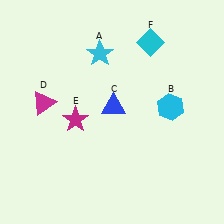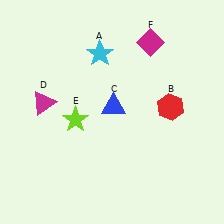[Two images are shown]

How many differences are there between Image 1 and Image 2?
There are 3 differences between the two images.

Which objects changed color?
B changed from cyan to red. E changed from magenta to lime. F changed from cyan to magenta.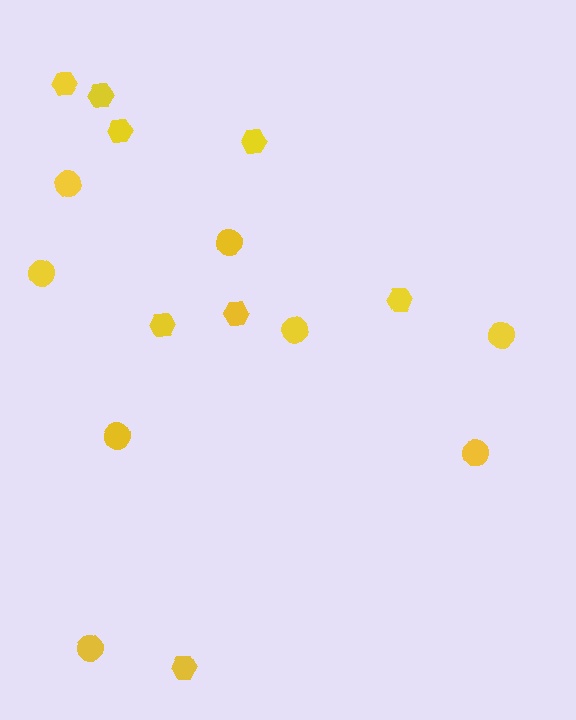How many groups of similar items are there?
There are 2 groups: one group of circles (8) and one group of hexagons (8).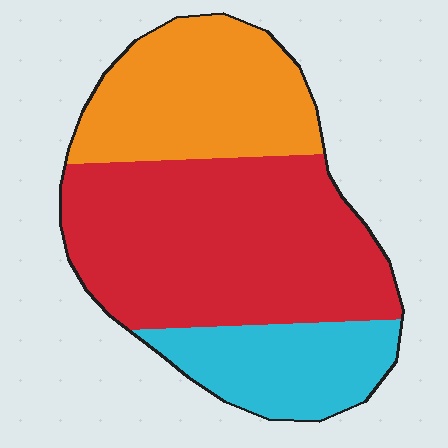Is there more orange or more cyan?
Orange.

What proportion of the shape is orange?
Orange takes up about one third (1/3) of the shape.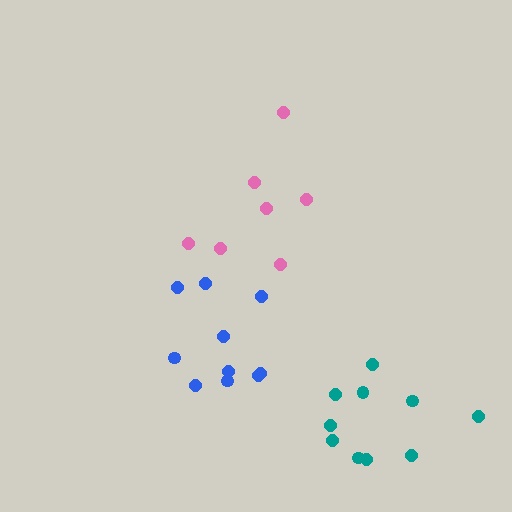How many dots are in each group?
Group 1: 10 dots, Group 2: 7 dots, Group 3: 10 dots (27 total).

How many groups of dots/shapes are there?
There are 3 groups.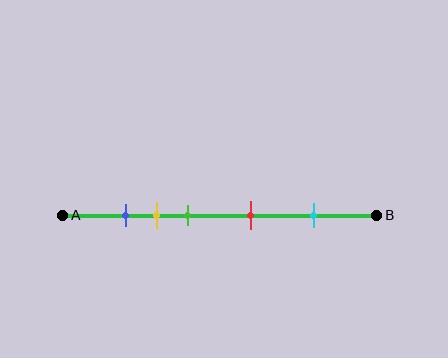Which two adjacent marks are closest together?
The blue and yellow marks are the closest adjacent pair.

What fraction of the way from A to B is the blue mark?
The blue mark is approximately 20% (0.2) of the way from A to B.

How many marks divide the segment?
There are 5 marks dividing the segment.